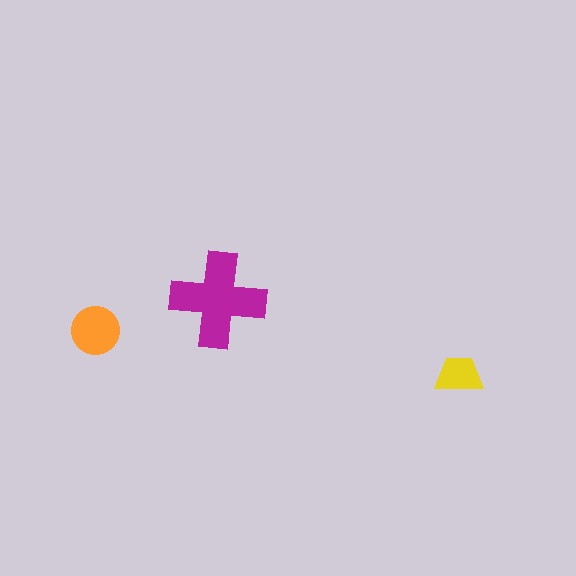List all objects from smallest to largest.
The yellow trapezoid, the orange circle, the magenta cross.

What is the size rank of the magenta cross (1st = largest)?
1st.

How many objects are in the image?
There are 3 objects in the image.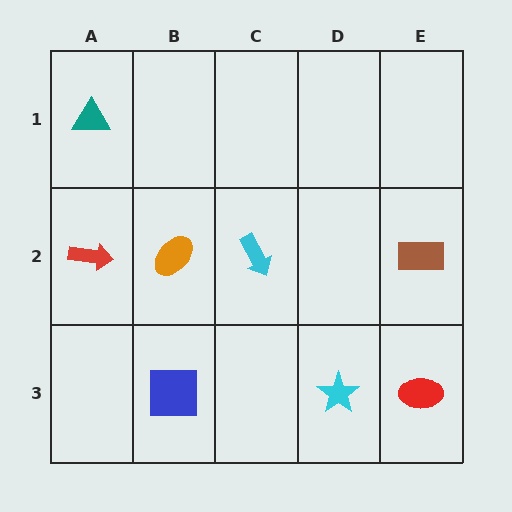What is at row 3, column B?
A blue square.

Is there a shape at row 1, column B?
No, that cell is empty.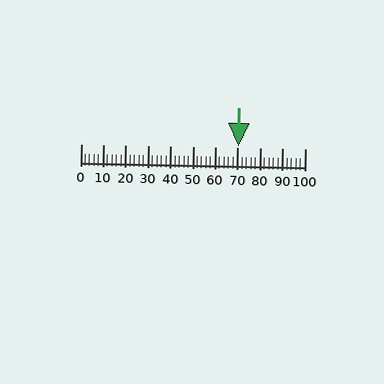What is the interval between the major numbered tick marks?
The major tick marks are spaced 10 units apart.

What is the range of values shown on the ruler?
The ruler shows values from 0 to 100.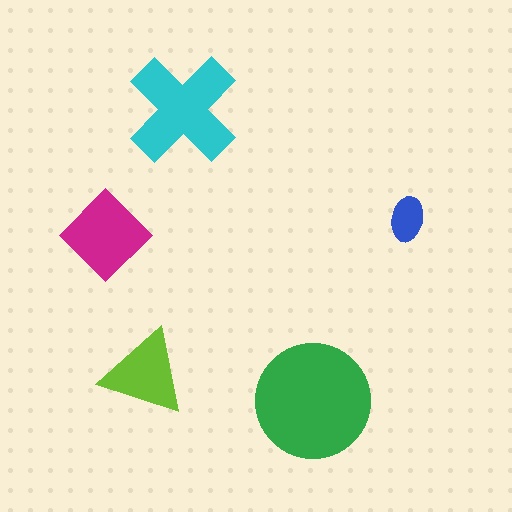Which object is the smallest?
The blue ellipse.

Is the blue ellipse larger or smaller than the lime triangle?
Smaller.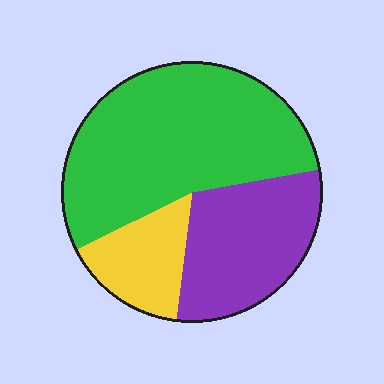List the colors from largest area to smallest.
From largest to smallest: green, purple, yellow.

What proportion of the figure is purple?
Purple takes up between a quarter and a half of the figure.